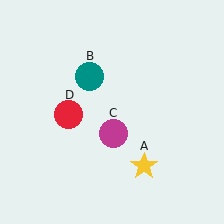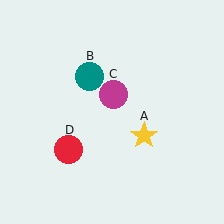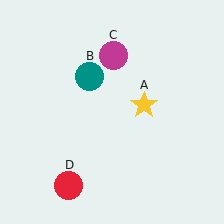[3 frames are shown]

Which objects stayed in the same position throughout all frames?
Teal circle (object B) remained stationary.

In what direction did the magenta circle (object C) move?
The magenta circle (object C) moved up.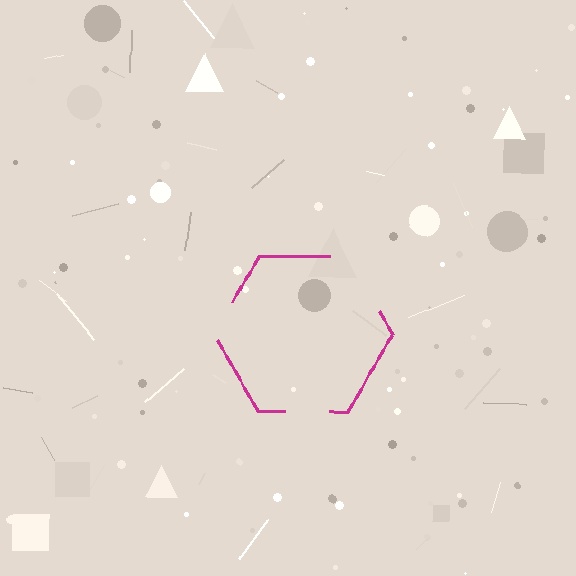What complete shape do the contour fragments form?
The contour fragments form a hexagon.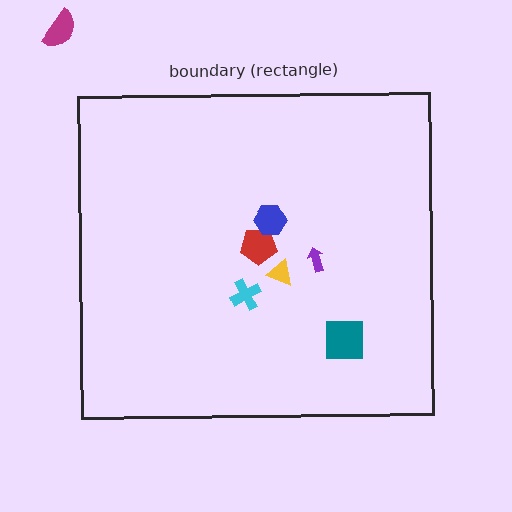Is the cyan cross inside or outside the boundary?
Inside.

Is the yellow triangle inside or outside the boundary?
Inside.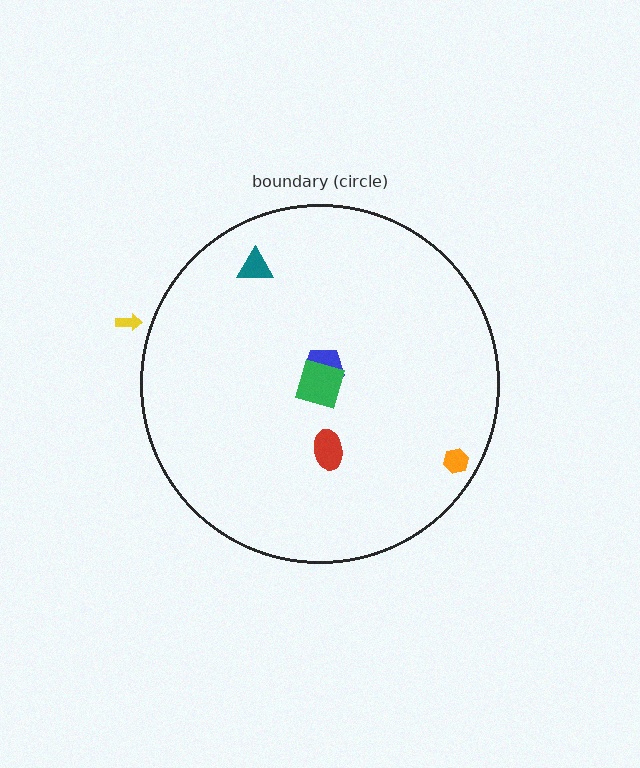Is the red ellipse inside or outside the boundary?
Inside.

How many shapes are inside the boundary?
5 inside, 1 outside.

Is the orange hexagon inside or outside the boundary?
Inside.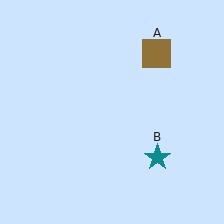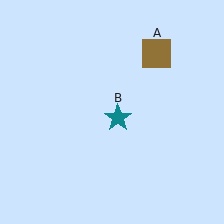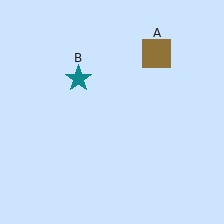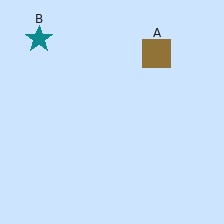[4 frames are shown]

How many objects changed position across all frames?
1 object changed position: teal star (object B).